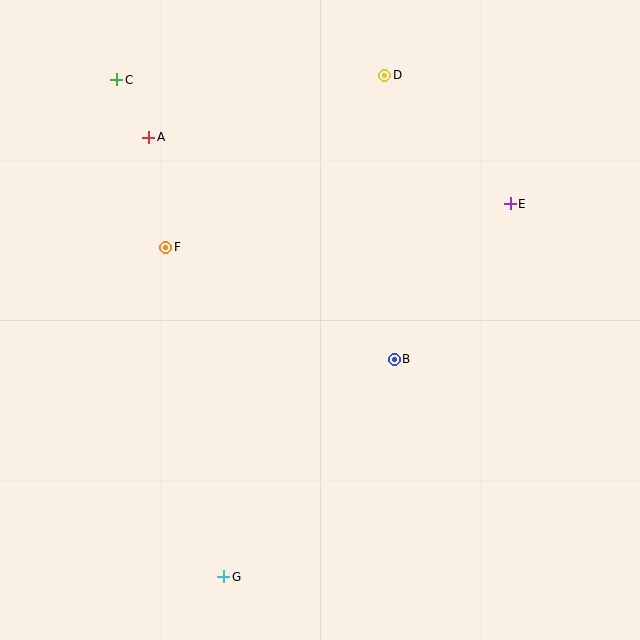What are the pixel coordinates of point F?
Point F is at (166, 247).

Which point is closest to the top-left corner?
Point C is closest to the top-left corner.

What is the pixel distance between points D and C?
The distance between D and C is 268 pixels.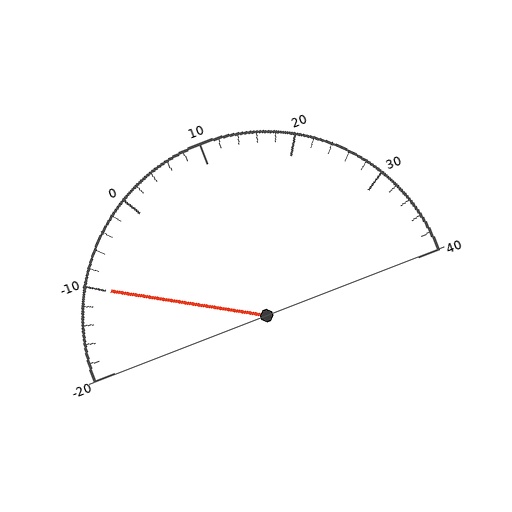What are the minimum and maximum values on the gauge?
The gauge ranges from -20 to 40.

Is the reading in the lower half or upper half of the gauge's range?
The reading is in the lower half of the range (-20 to 40).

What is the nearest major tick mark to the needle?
The nearest major tick mark is -10.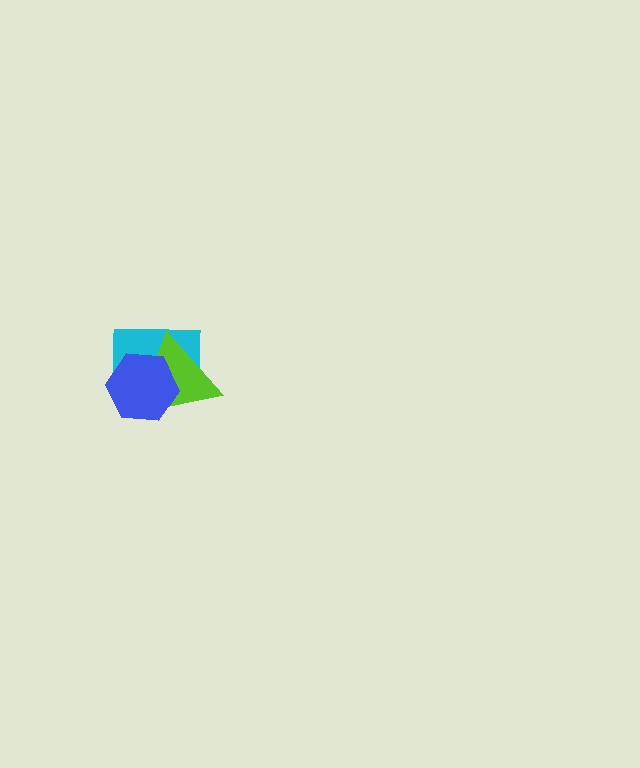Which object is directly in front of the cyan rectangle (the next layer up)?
The lime triangle is directly in front of the cyan rectangle.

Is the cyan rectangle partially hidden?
Yes, it is partially covered by another shape.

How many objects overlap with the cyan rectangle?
2 objects overlap with the cyan rectangle.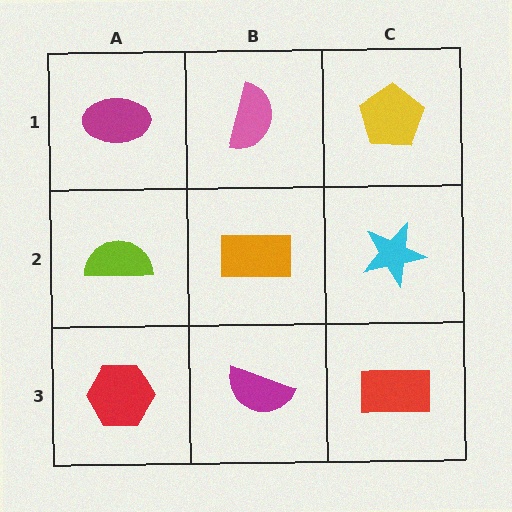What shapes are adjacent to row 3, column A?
A lime semicircle (row 2, column A), a magenta semicircle (row 3, column B).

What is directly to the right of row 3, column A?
A magenta semicircle.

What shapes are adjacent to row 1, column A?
A lime semicircle (row 2, column A), a pink semicircle (row 1, column B).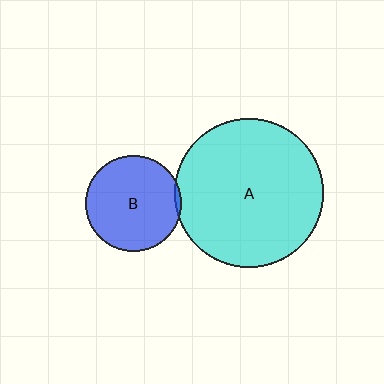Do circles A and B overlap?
Yes.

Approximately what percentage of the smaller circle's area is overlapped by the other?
Approximately 5%.